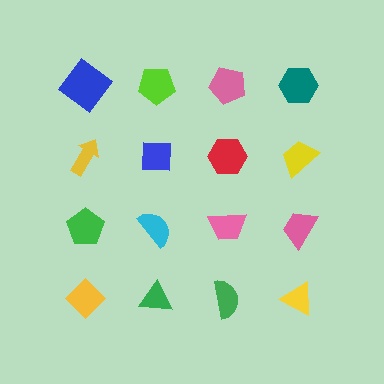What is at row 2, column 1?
A yellow arrow.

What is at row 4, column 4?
A yellow triangle.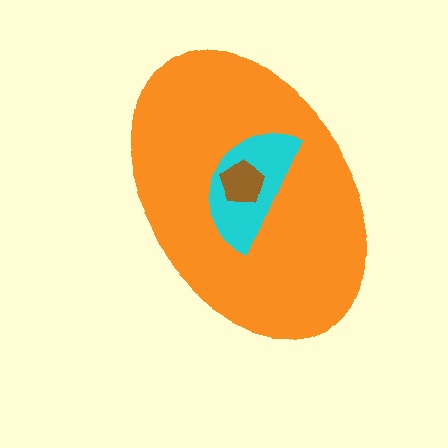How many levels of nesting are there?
3.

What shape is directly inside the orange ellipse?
The cyan semicircle.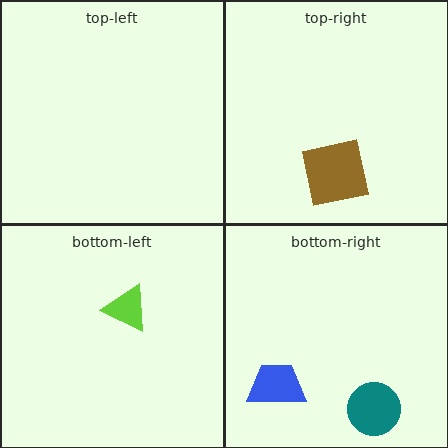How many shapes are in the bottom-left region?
1.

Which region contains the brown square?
The top-right region.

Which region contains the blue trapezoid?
The bottom-right region.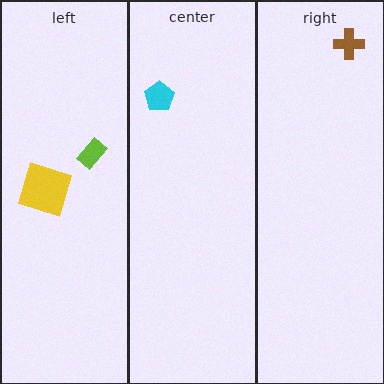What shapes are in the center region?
The cyan pentagon.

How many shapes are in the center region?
1.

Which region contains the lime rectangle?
The left region.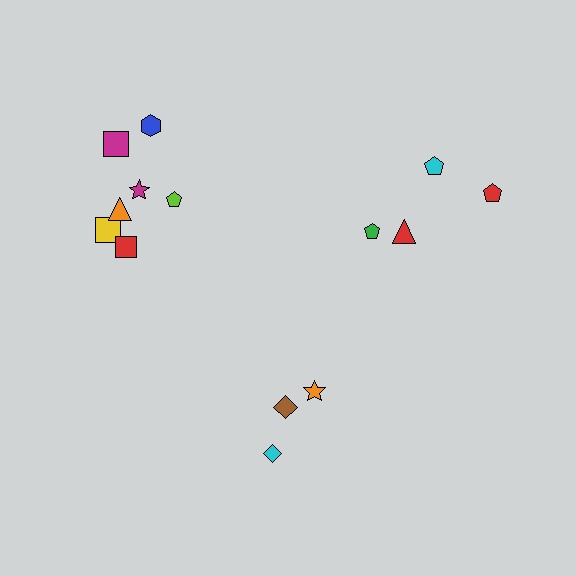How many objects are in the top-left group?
There are 7 objects.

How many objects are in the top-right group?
There are 4 objects.